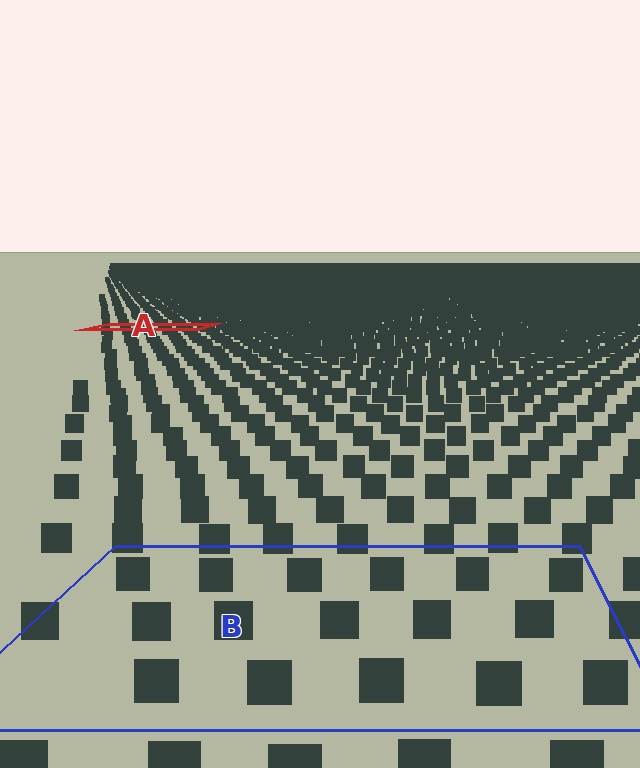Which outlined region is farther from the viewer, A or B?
Region A is farther from the viewer — the texture elements inside it appear smaller and more densely packed.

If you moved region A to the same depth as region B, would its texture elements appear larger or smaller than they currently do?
They would appear larger. At a closer depth, the same texture elements are projected at a bigger on-screen size.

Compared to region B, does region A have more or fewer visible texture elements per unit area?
Region A has more texture elements per unit area — they are packed more densely because it is farther away.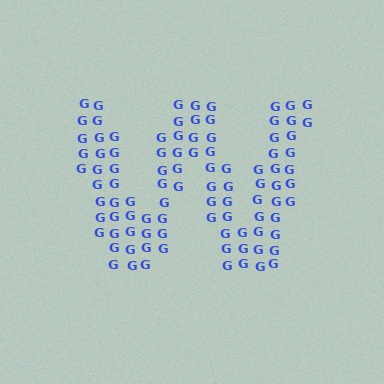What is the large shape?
The large shape is the letter W.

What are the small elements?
The small elements are letter G's.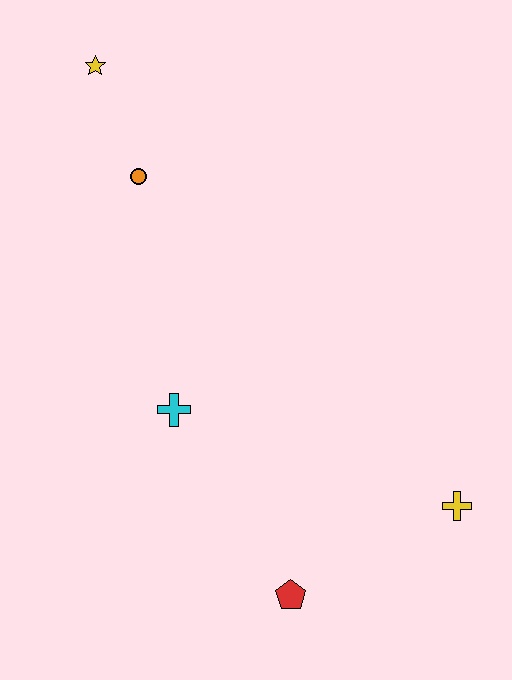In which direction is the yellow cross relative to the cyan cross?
The yellow cross is to the right of the cyan cross.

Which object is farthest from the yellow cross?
The yellow star is farthest from the yellow cross.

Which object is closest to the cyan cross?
The red pentagon is closest to the cyan cross.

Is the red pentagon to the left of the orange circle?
No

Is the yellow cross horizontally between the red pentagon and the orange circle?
No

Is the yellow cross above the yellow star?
No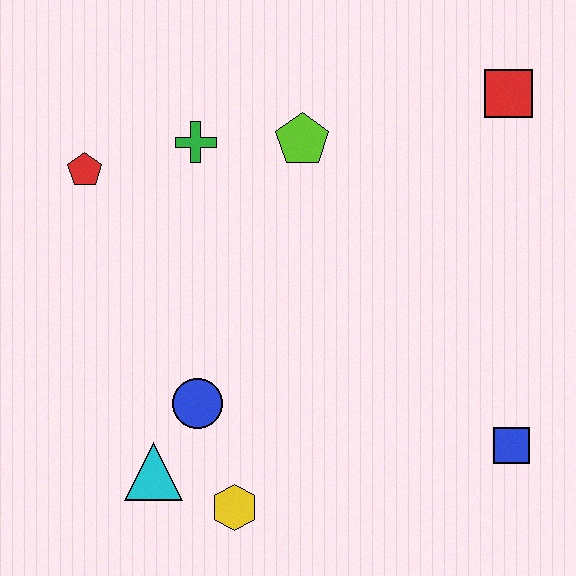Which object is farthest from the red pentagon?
The blue square is farthest from the red pentagon.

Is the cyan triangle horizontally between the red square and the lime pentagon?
No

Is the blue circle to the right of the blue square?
No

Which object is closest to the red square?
The lime pentagon is closest to the red square.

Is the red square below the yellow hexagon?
No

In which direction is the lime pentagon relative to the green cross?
The lime pentagon is to the right of the green cross.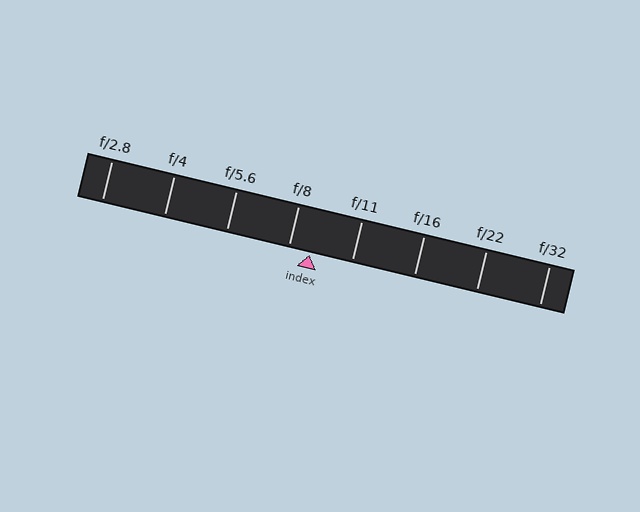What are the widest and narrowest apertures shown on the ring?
The widest aperture shown is f/2.8 and the narrowest is f/32.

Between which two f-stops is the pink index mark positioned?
The index mark is between f/8 and f/11.